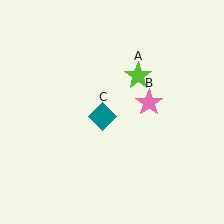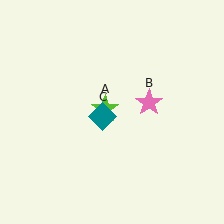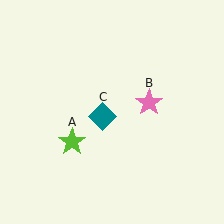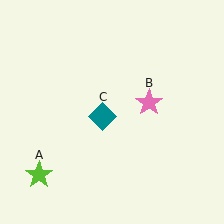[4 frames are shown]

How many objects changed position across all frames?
1 object changed position: lime star (object A).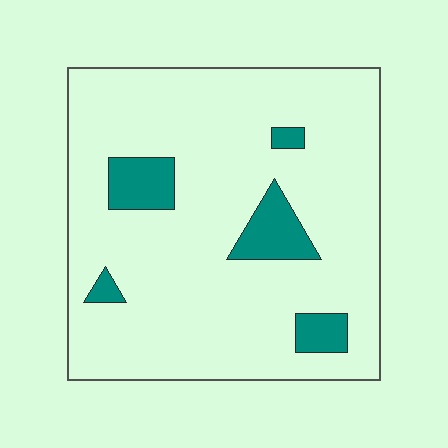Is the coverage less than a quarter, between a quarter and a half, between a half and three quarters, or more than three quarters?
Less than a quarter.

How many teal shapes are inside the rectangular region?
5.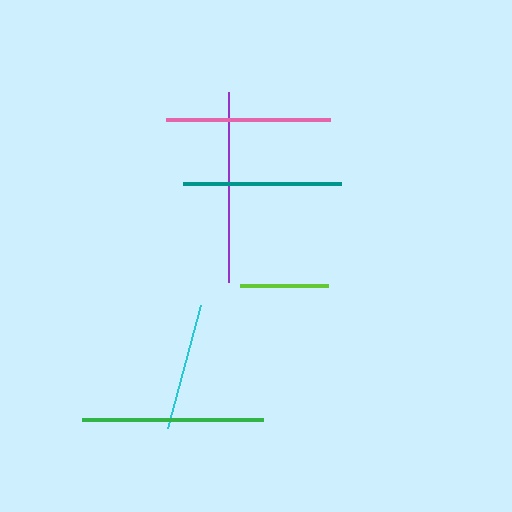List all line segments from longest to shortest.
From longest to shortest: purple, green, pink, teal, cyan, lime.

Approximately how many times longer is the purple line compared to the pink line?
The purple line is approximately 1.2 times the length of the pink line.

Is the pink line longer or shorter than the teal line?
The pink line is longer than the teal line.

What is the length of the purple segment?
The purple segment is approximately 189 pixels long.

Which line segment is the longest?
The purple line is the longest at approximately 189 pixels.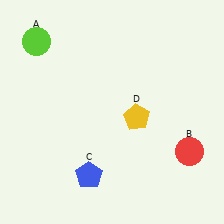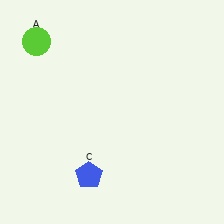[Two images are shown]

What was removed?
The red circle (B), the yellow pentagon (D) were removed in Image 2.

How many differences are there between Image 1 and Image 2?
There are 2 differences between the two images.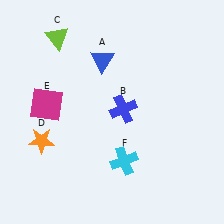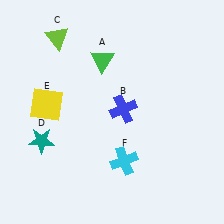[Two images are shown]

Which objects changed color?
A changed from blue to green. D changed from orange to teal. E changed from magenta to yellow.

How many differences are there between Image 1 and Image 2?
There are 3 differences between the two images.